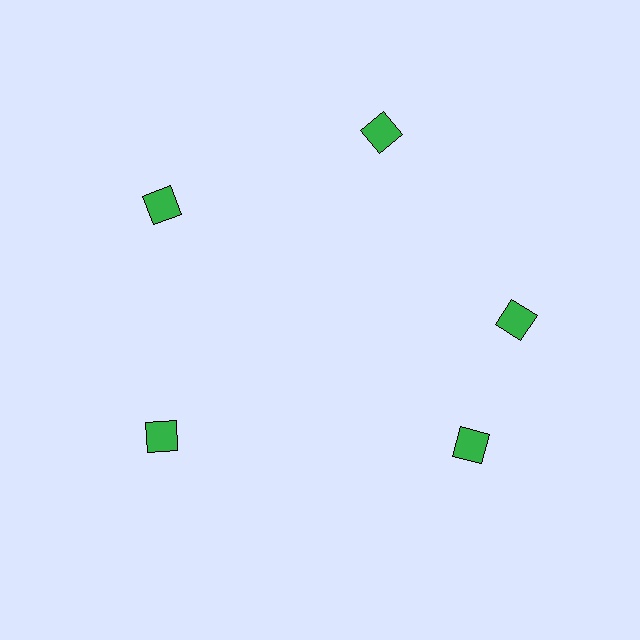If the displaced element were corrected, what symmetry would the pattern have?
It would have 5-fold rotational symmetry — the pattern would map onto itself every 72 degrees.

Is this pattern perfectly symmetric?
No. The 5 green diamonds are arranged in a ring, but one element near the 5 o'clock position is rotated out of alignment along the ring, breaking the 5-fold rotational symmetry.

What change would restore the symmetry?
The symmetry would be restored by rotating it back into even spacing with its neighbors so that all 5 diamonds sit at equal angles and equal distance from the center.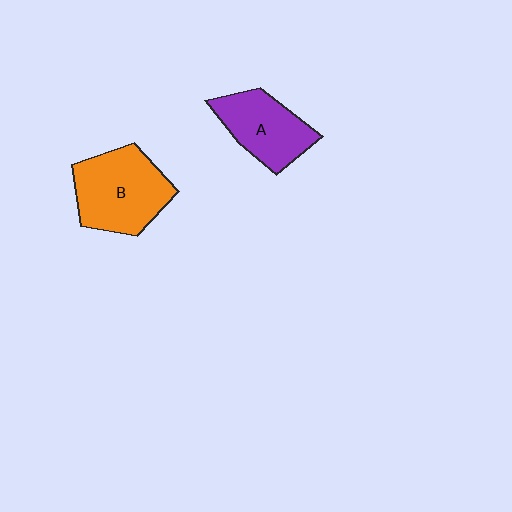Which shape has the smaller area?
Shape A (purple).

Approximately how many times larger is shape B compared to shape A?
Approximately 1.3 times.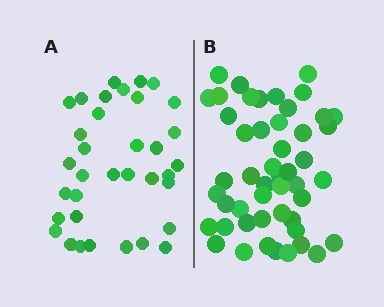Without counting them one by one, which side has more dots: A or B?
Region B (the right region) has more dots.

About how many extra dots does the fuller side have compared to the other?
Region B has approximately 15 more dots than region A.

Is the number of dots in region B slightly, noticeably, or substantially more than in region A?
Region B has noticeably more, but not dramatically so. The ratio is roughly 1.4 to 1.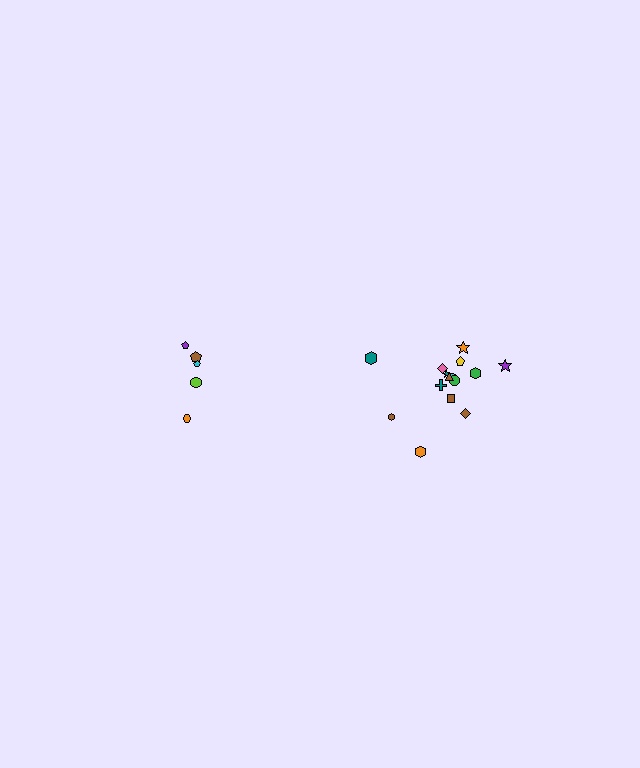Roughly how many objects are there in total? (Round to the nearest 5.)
Roughly 20 objects in total.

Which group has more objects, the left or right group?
The right group.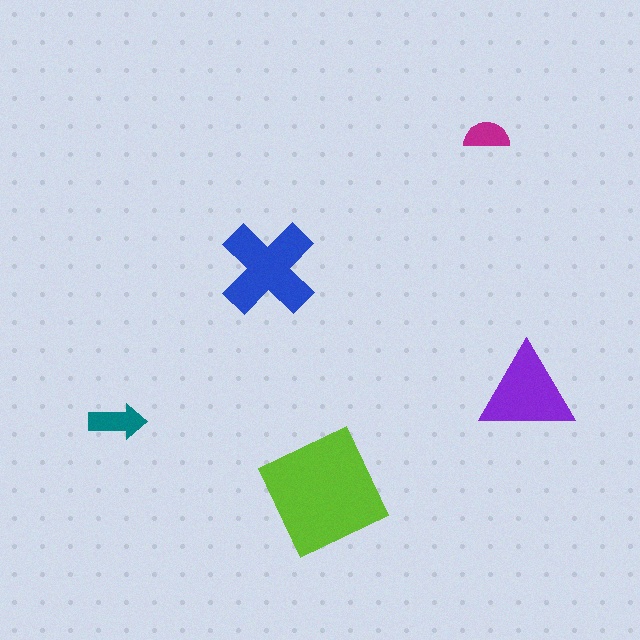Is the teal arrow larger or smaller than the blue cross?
Smaller.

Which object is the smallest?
The magenta semicircle.